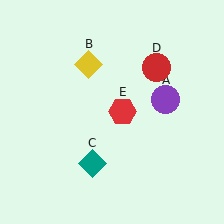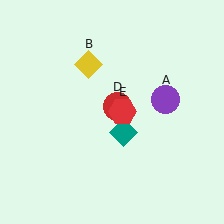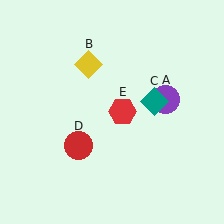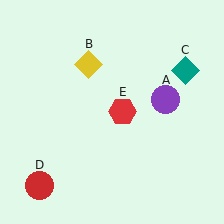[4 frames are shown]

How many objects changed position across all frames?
2 objects changed position: teal diamond (object C), red circle (object D).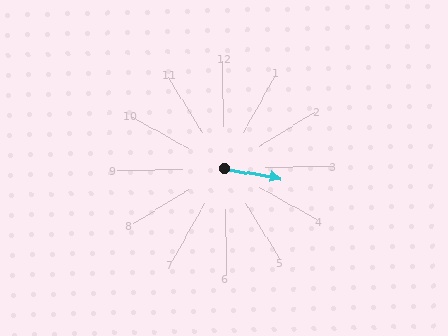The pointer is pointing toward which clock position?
Roughly 3 o'clock.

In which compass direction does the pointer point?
East.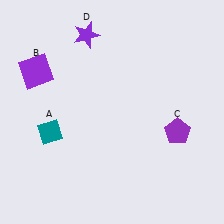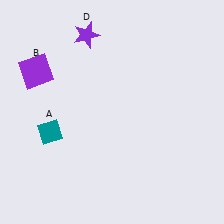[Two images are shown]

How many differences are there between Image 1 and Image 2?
There is 1 difference between the two images.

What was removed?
The purple pentagon (C) was removed in Image 2.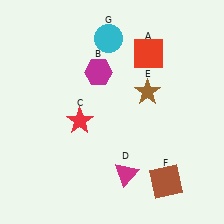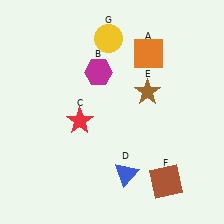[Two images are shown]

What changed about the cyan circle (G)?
In Image 1, G is cyan. In Image 2, it changed to yellow.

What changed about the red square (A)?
In Image 1, A is red. In Image 2, it changed to orange.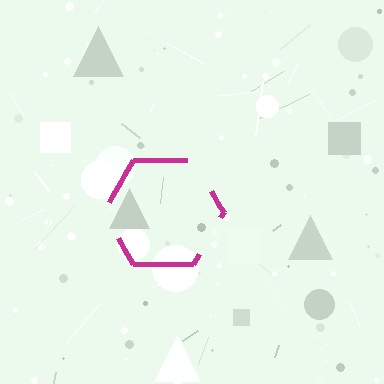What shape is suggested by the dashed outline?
The dashed outline suggests a hexagon.